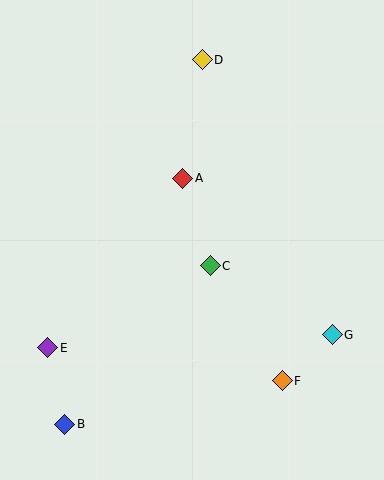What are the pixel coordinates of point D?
Point D is at (202, 60).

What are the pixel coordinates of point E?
Point E is at (48, 348).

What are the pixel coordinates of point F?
Point F is at (282, 381).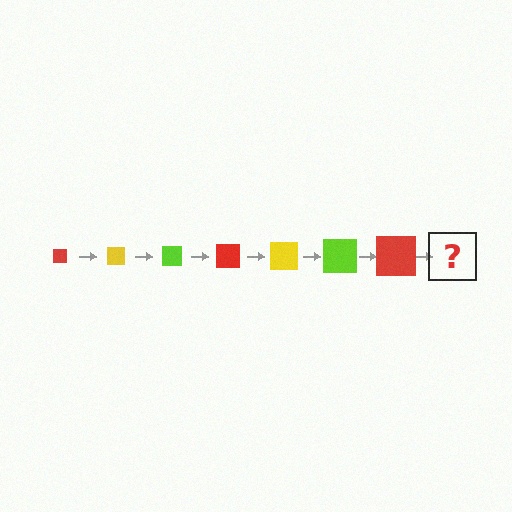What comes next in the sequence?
The next element should be a yellow square, larger than the previous one.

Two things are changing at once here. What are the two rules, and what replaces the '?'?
The two rules are that the square grows larger each step and the color cycles through red, yellow, and lime. The '?' should be a yellow square, larger than the previous one.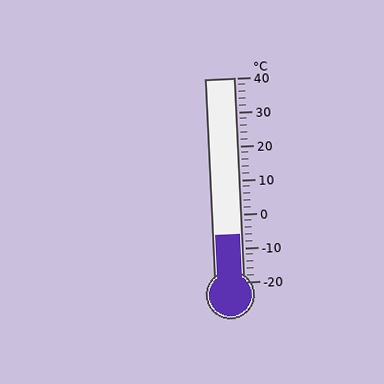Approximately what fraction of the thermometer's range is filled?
The thermometer is filled to approximately 25% of its range.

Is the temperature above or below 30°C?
The temperature is below 30°C.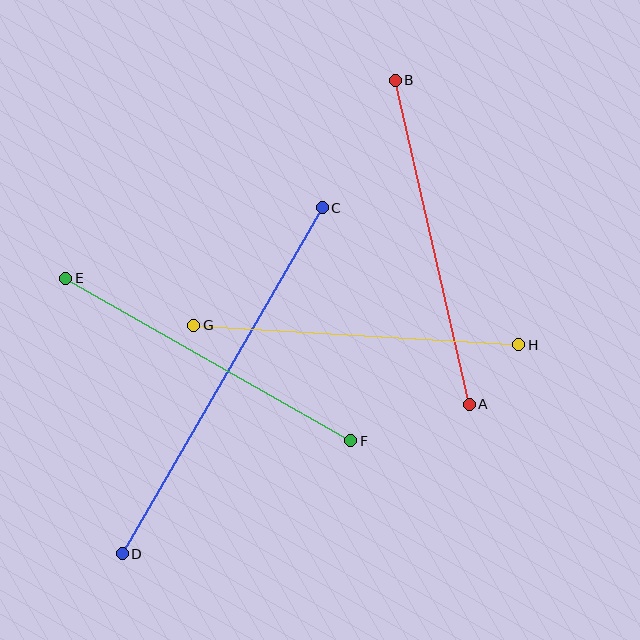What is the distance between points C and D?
The distance is approximately 400 pixels.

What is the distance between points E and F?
The distance is approximately 328 pixels.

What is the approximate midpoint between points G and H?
The midpoint is at approximately (356, 335) pixels.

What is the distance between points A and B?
The distance is approximately 333 pixels.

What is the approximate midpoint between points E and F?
The midpoint is at approximately (208, 360) pixels.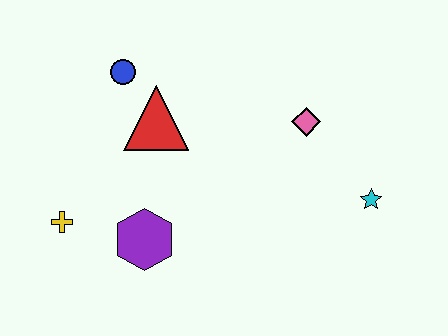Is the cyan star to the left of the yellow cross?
No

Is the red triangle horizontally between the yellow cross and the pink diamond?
Yes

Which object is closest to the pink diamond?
The cyan star is closest to the pink diamond.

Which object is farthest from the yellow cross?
The cyan star is farthest from the yellow cross.